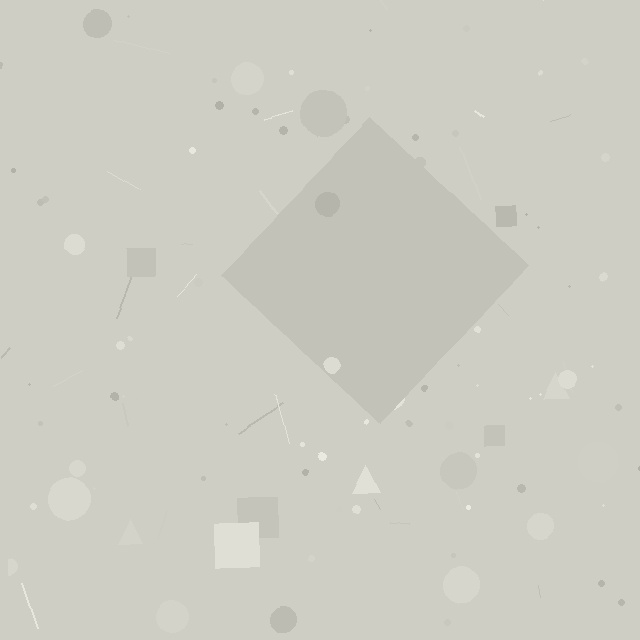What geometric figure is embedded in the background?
A diamond is embedded in the background.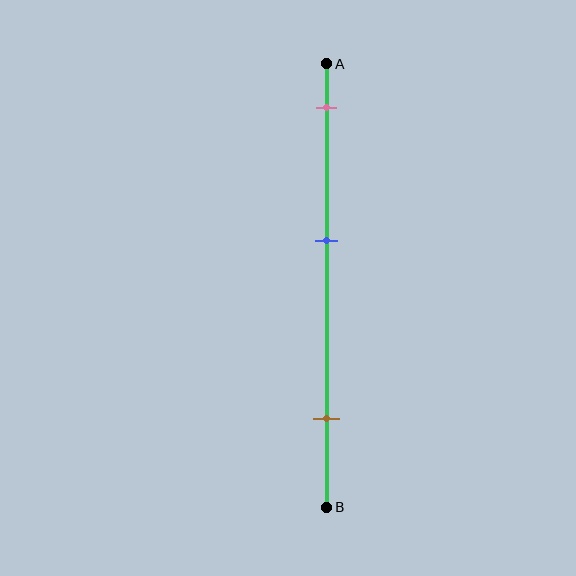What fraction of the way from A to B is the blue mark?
The blue mark is approximately 40% (0.4) of the way from A to B.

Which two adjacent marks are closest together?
The pink and blue marks are the closest adjacent pair.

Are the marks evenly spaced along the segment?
Yes, the marks are approximately evenly spaced.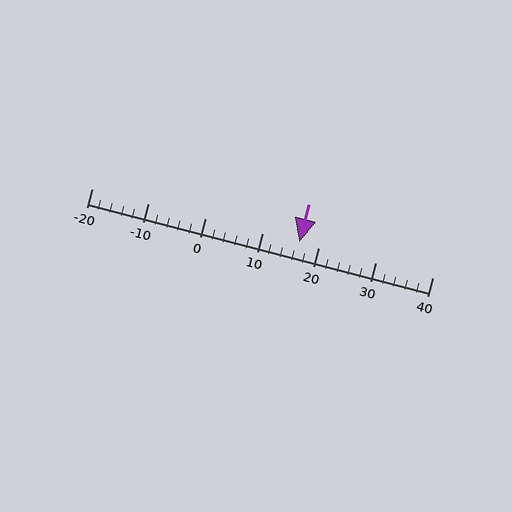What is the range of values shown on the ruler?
The ruler shows values from -20 to 40.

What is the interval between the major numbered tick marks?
The major tick marks are spaced 10 units apart.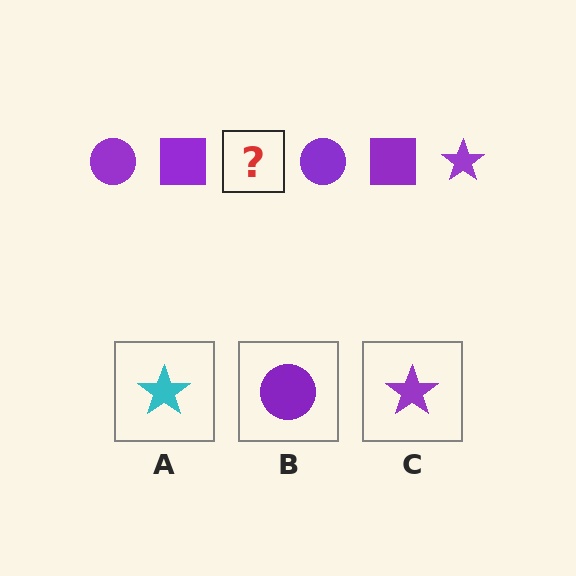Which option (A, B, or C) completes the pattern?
C.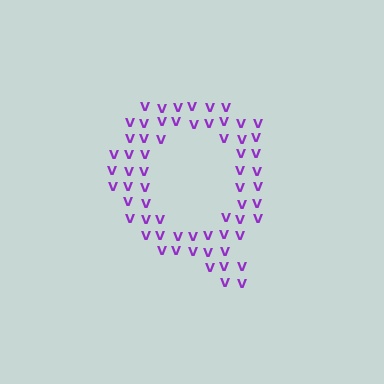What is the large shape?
The large shape is the letter Q.